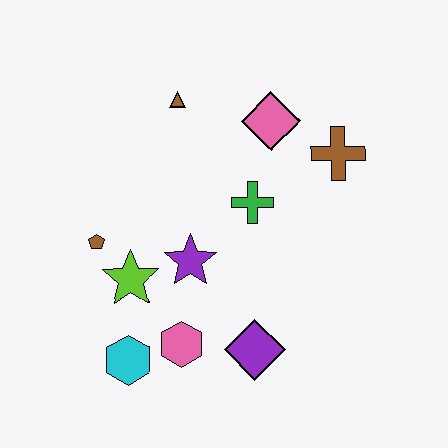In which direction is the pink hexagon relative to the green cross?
The pink hexagon is below the green cross.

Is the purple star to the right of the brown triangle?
Yes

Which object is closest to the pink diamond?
The brown cross is closest to the pink diamond.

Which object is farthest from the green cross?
The cyan hexagon is farthest from the green cross.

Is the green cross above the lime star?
Yes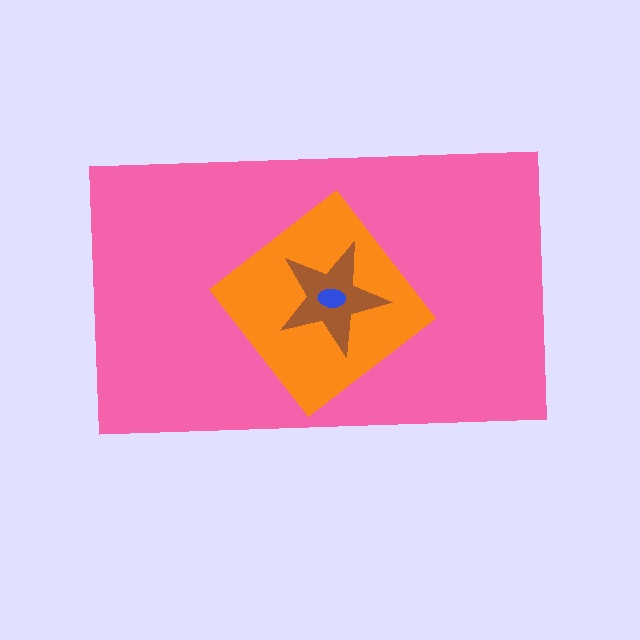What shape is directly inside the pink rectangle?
The orange diamond.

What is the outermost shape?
The pink rectangle.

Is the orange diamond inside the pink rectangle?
Yes.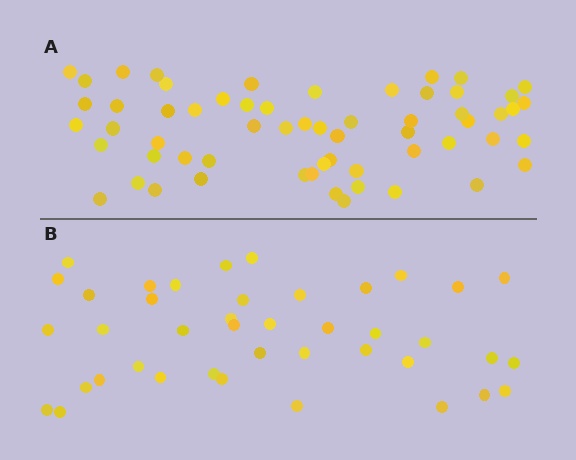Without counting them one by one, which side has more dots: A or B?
Region A (the top region) has more dots.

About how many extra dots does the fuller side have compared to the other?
Region A has approximately 20 more dots than region B.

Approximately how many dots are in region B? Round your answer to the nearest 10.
About 40 dots. (The exact count is 41, which rounds to 40.)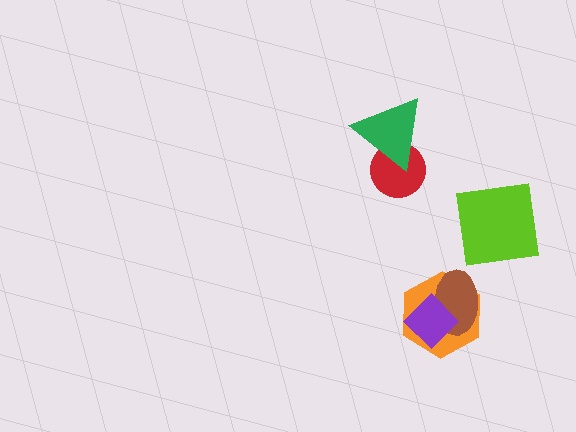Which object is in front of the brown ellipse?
The purple diamond is in front of the brown ellipse.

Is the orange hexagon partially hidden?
Yes, it is partially covered by another shape.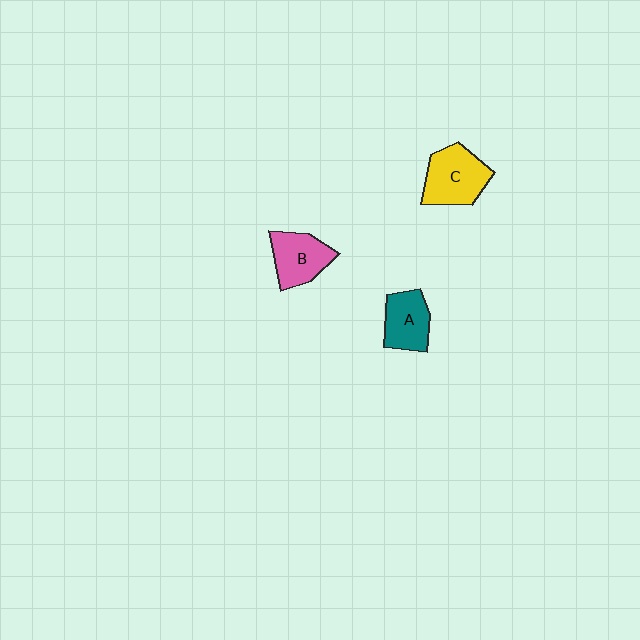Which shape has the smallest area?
Shape A (teal).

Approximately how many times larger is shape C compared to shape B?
Approximately 1.2 times.